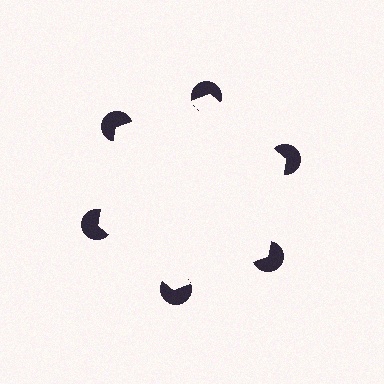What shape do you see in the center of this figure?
An illusory hexagon — its edges are inferred from the aligned wedge cuts in the pac-man discs, not physically drawn.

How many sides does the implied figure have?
6 sides.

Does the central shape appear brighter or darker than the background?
It typically appears slightly brighter than the background, even though no actual brightness change is drawn.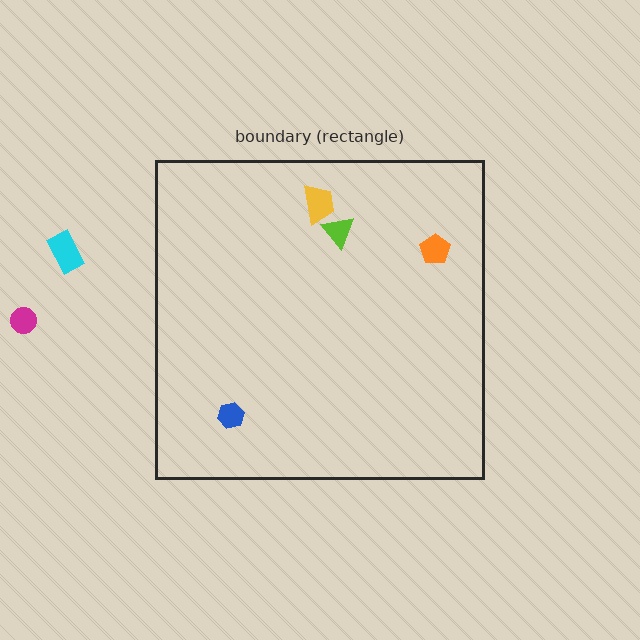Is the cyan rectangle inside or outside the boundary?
Outside.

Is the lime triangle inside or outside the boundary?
Inside.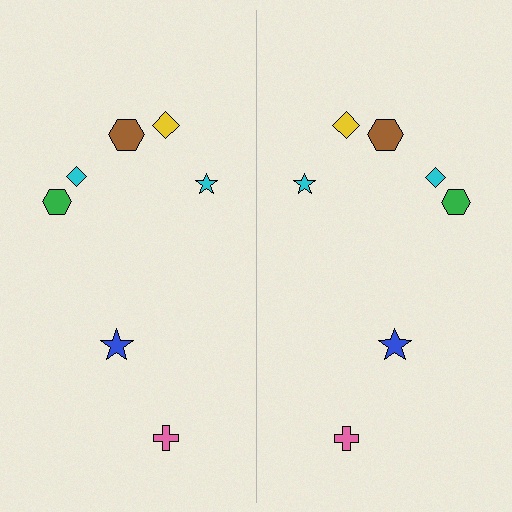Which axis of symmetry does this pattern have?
The pattern has a vertical axis of symmetry running through the center of the image.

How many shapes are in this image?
There are 14 shapes in this image.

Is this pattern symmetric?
Yes, this pattern has bilateral (reflection) symmetry.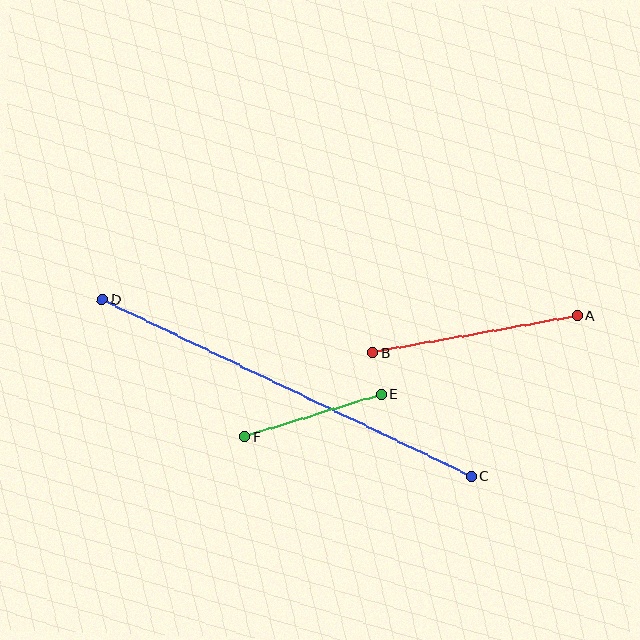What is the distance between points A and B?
The distance is approximately 208 pixels.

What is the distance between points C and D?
The distance is approximately 409 pixels.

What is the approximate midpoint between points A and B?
The midpoint is at approximately (475, 334) pixels.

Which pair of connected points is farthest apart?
Points C and D are farthest apart.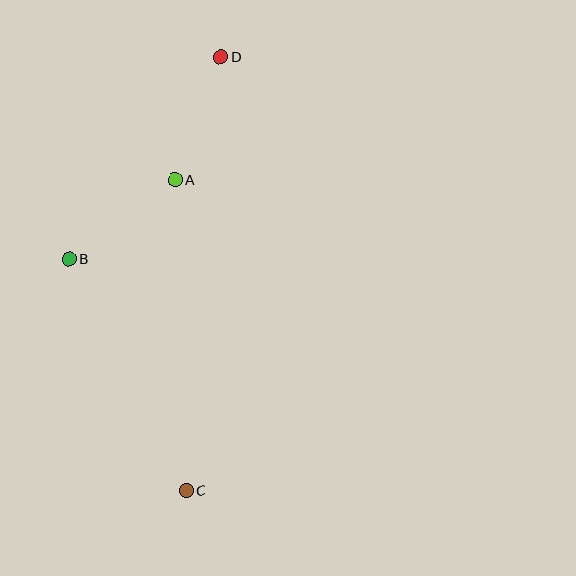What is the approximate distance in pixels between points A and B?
The distance between A and B is approximately 132 pixels.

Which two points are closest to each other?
Points A and D are closest to each other.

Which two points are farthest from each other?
Points C and D are farthest from each other.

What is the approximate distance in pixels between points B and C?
The distance between B and C is approximately 260 pixels.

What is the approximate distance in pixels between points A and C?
The distance between A and C is approximately 311 pixels.